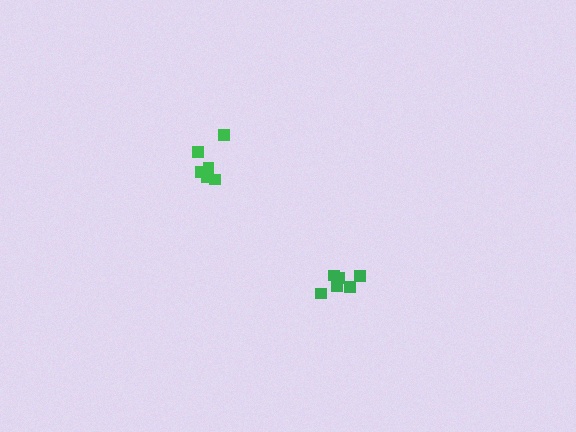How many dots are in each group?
Group 1: 6 dots, Group 2: 6 dots (12 total).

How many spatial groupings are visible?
There are 2 spatial groupings.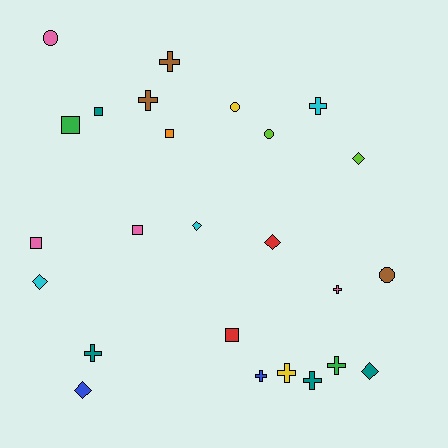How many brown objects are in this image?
There are 3 brown objects.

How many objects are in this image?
There are 25 objects.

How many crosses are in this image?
There are 9 crosses.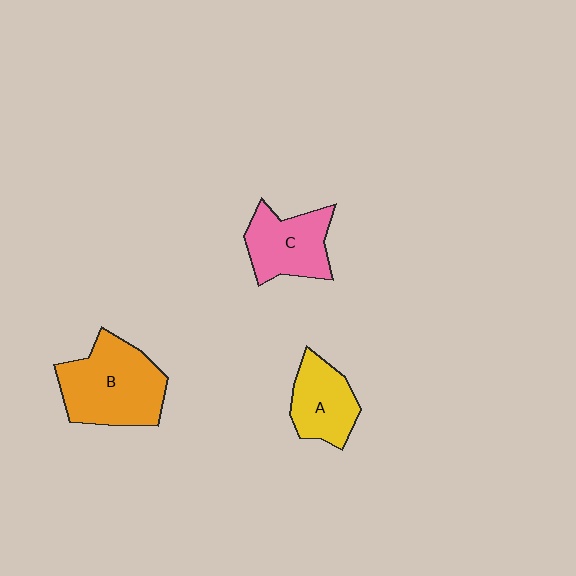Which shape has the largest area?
Shape B (orange).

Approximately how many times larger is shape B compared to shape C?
Approximately 1.4 times.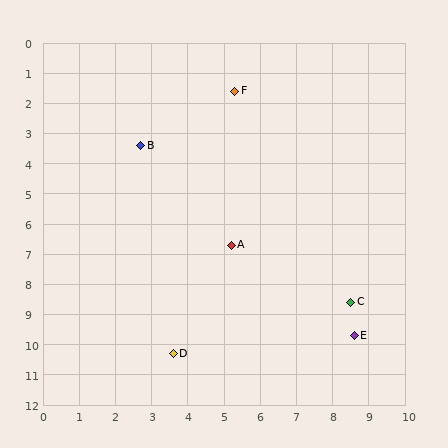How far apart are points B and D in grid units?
Points B and D are about 7.0 grid units apart.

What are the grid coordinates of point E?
Point E is at approximately (8.6, 9.7).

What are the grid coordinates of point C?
Point C is at approximately (8.5, 8.6).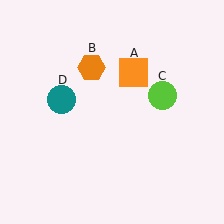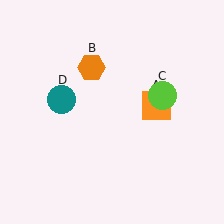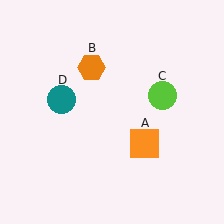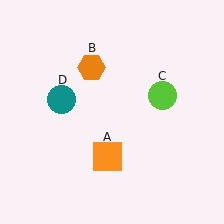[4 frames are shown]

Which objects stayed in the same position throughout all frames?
Orange hexagon (object B) and lime circle (object C) and teal circle (object D) remained stationary.